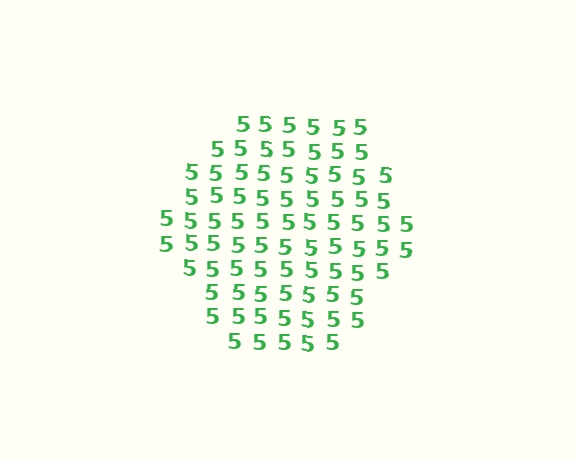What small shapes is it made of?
It is made of small digit 5's.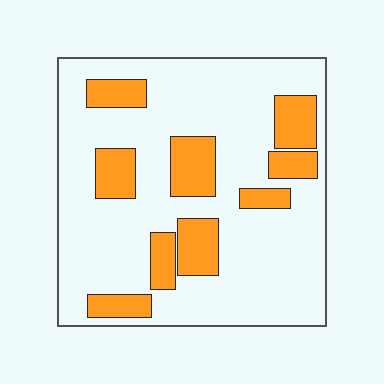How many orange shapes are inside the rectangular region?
9.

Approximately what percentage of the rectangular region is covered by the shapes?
Approximately 25%.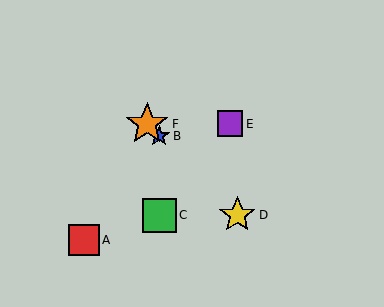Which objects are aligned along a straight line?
Objects B, D, F are aligned along a straight line.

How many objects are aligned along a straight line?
3 objects (B, D, F) are aligned along a straight line.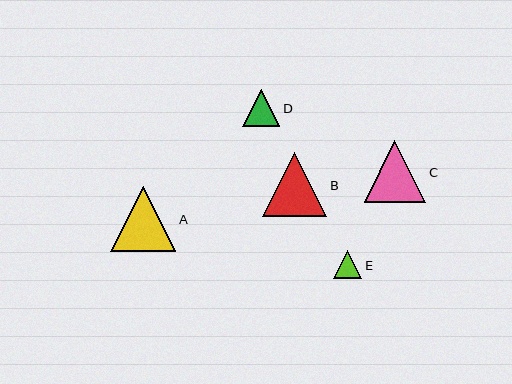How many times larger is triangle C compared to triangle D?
Triangle C is approximately 1.7 times the size of triangle D.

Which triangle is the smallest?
Triangle E is the smallest with a size of approximately 28 pixels.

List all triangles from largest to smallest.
From largest to smallest: A, B, C, D, E.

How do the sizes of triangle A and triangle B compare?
Triangle A and triangle B are approximately the same size.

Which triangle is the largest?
Triangle A is the largest with a size of approximately 65 pixels.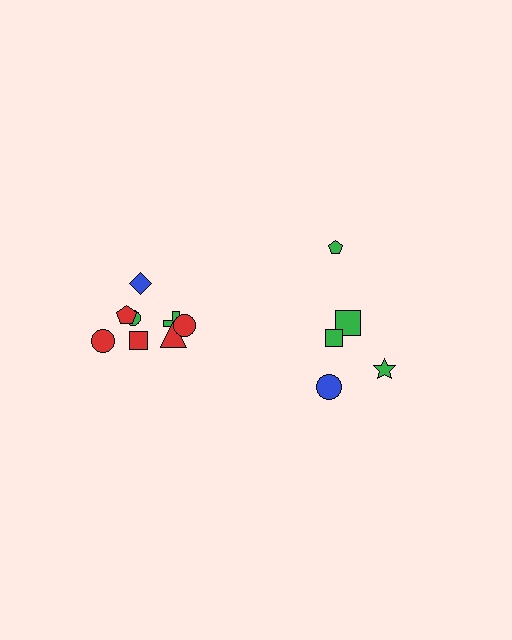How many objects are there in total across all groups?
There are 13 objects.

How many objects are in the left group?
There are 8 objects.